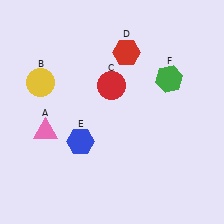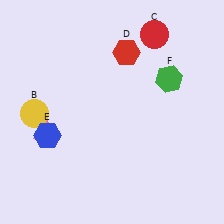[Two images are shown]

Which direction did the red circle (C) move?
The red circle (C) moved up.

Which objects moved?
The objects that moved are: the yellow circle (B), the red circle (C), the blue hexagon (E).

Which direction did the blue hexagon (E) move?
The blue hexagon (E) moved left.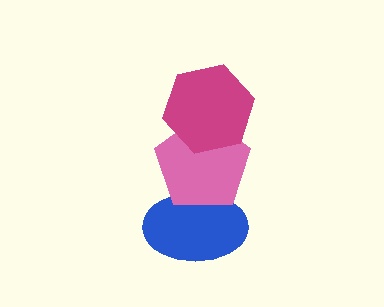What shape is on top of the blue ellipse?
The pink pentagon is on top of the blue ellipse.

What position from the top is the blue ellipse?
The blue ellipse is 3rd from the top.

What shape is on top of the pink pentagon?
The magenta hexagon is on top of the pink pentagon.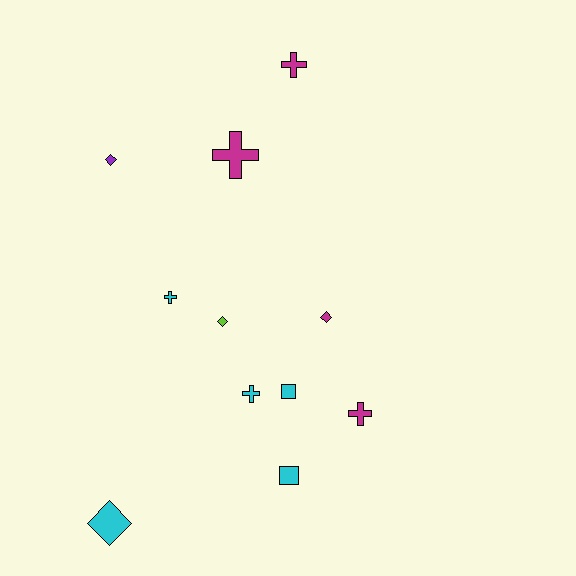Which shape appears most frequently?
Cross, with 5 objects.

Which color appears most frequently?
Cyan, with 5 objects.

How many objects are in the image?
There are 11 objects.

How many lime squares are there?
There are no lime squares.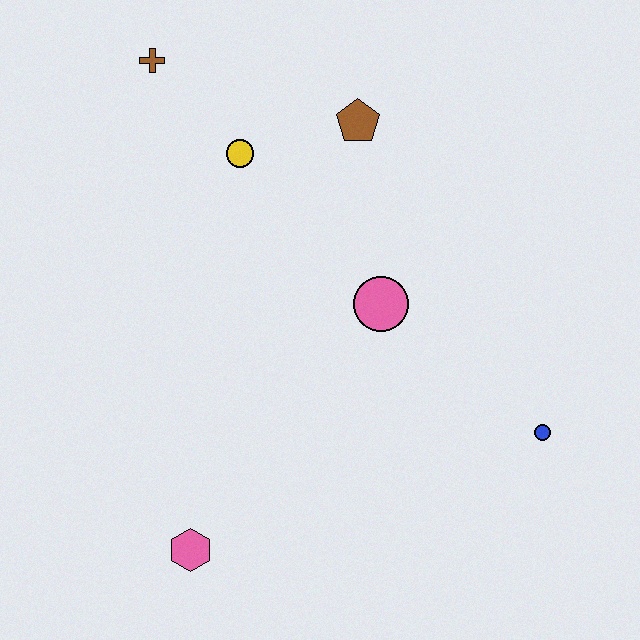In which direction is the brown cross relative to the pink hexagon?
The brown cross is above the pink hexagon.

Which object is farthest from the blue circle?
The brown cross is farthest from the blue circle.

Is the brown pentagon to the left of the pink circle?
Yes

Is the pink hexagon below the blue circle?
Yes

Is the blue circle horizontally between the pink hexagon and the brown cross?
No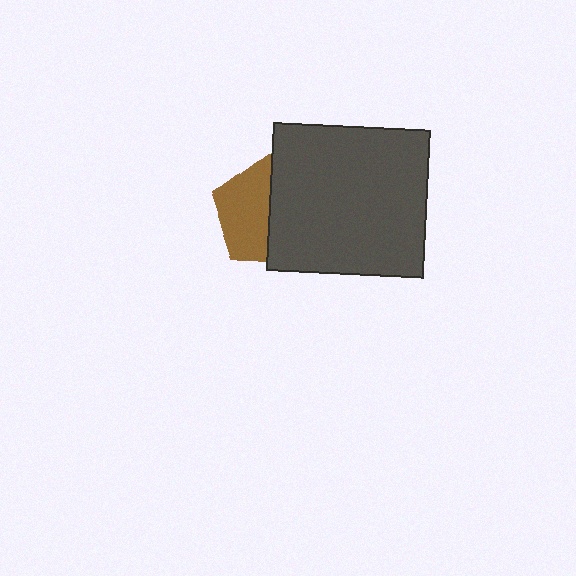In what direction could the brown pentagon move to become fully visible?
The brown pentagon could move left. That would shift it out from behind the dark gray rectangle entirely.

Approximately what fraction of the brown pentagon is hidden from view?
Roughly 49% of the brown pentagon is hidden behind the dark gray rectangle.